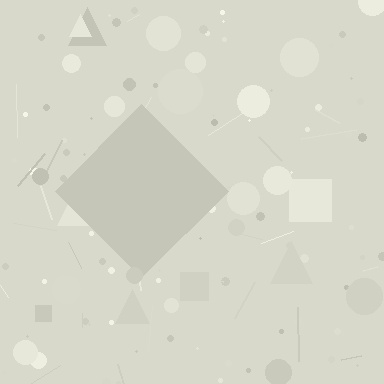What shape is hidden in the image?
A diamond is hidden in the image.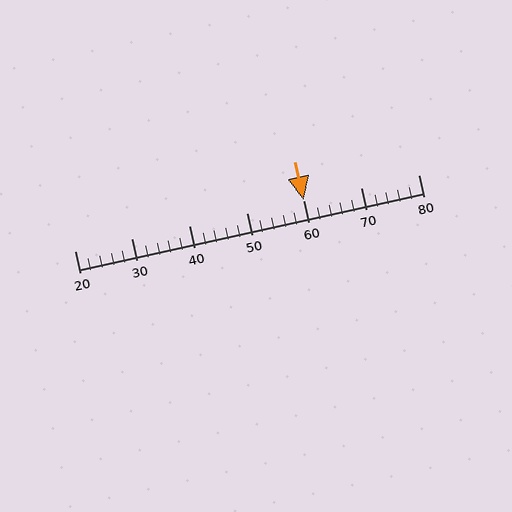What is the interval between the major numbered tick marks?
The major tick marks are spaced 10 units apart.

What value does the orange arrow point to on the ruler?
The orange arrow points to approximately 60.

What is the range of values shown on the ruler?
The ruler shows values from 20 to 80.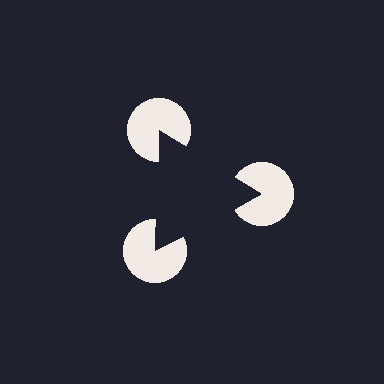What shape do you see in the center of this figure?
An illusory triangle — its edges are inferred from the aligned wedge cuts in the pac-man discs, not physically drawn.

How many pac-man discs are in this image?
There are 3 — one at each vertex of the illusory triangle.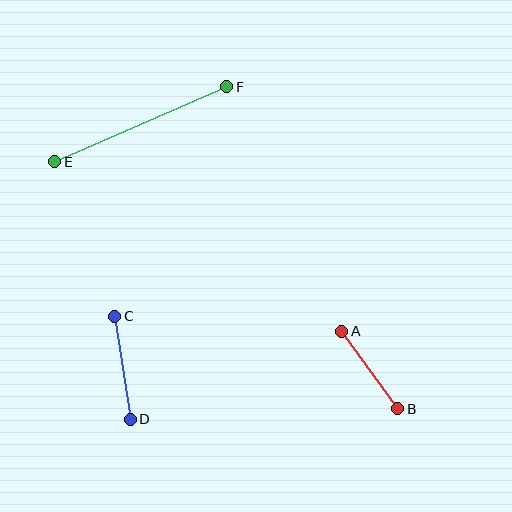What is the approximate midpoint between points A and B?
The midpoint is at approximately (370, 370) pixels.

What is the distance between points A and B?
The distance is approximately 96 pixels.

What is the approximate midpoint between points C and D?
The midpoint is at approximately (123, 368) pixels.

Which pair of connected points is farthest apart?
Points E and F are farthest apart.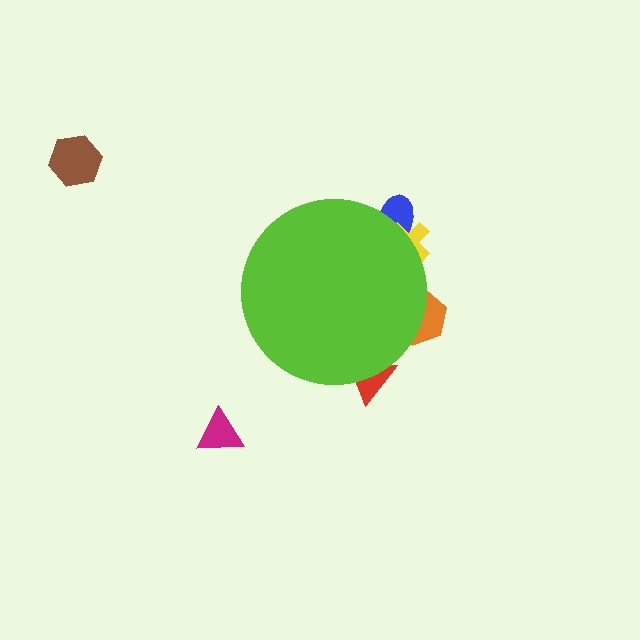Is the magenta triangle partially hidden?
No, the magenta triangle is fully visible.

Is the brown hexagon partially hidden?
No, the brown hexagon is fully visible.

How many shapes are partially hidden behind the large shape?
4 shapes are partially hidden.